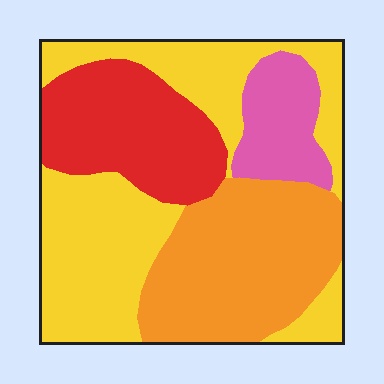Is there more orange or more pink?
Orange.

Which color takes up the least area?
Pink, at roughly 10%.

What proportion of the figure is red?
Red takes up about one fifth (1/5) of the figure.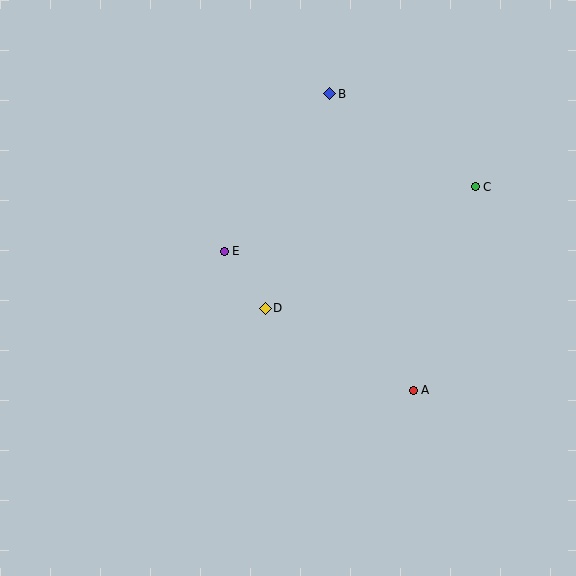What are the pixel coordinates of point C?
Point C is at (475, 187).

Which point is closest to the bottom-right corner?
Point A is closest to the bottom-right corner.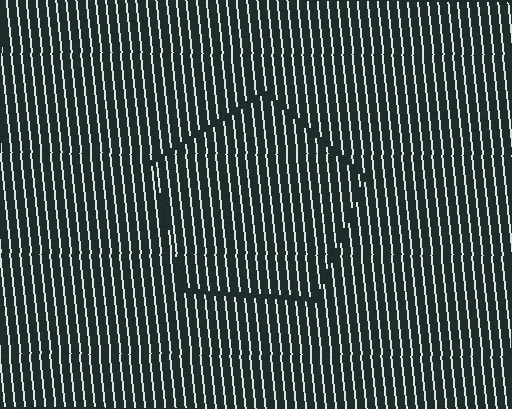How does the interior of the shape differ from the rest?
The interior of the shape contains the same grating, shifted by half a period — the contour is defined by the phase discontinuity where line-ends from the inner and outer gratings abut.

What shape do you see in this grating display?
An illusory pentagon. The interior of the shape contains the same grating, shifted by half a period — the contour is defined by the phase discontinuity where line-ends from the inner and outer gratings abut.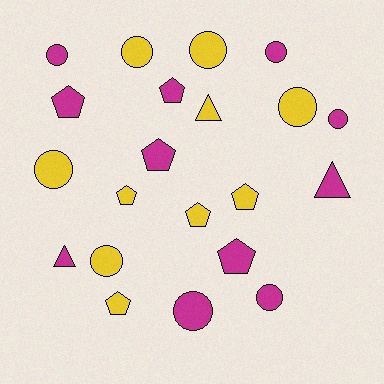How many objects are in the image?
There are 21 objects.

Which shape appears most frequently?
Circle, with 10 objects.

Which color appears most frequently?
Magenta, with 11 objects.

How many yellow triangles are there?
There is 1 yellow triangle.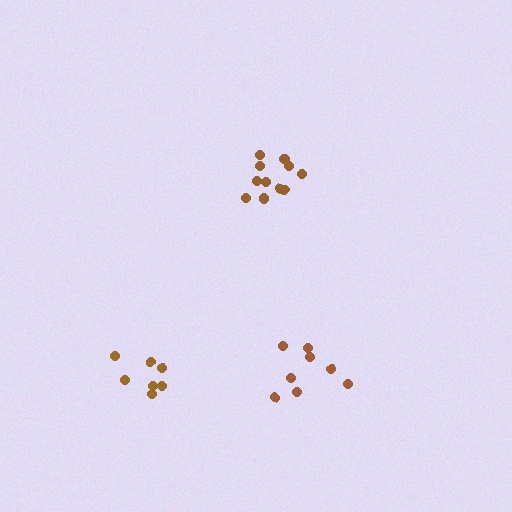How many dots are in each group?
Group 1: 11 dots, Group 2: 7 dots, Group 3: 8 dots (26 total).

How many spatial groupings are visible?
There are 3 spatial groupings.